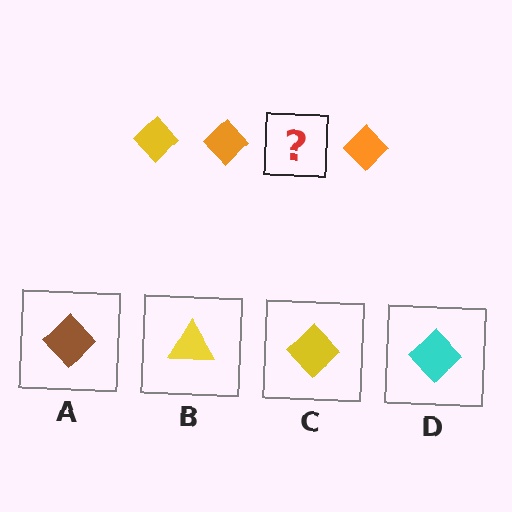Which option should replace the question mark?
Option C.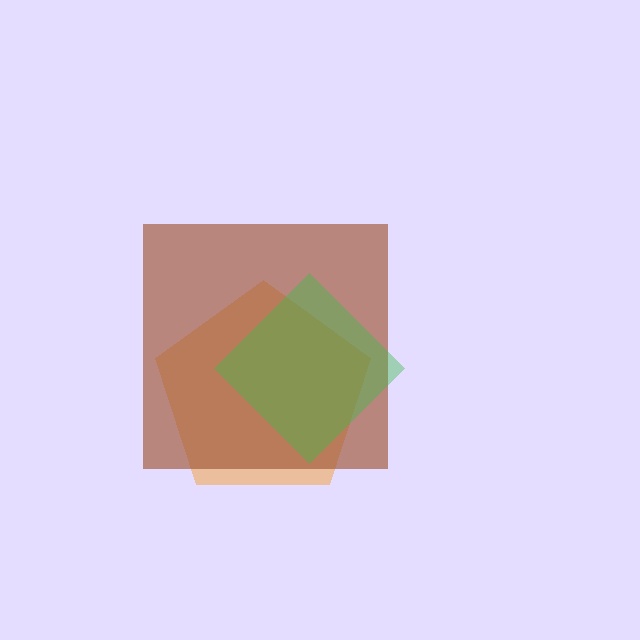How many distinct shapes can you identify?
There are 3 distinct shapes: an orange pentagon, a brown square, a green diamond.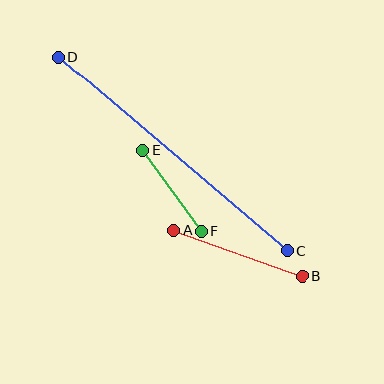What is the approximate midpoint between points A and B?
The midpoint is at approximately (238, 253) pixels.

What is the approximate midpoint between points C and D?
The midpoint is at approximately (173, 153) pixels.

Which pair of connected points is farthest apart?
Points C and D are farthest apart.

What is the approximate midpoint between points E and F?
The midpoint is at approximately (172, 191) pixels.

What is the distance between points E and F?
The distance is approximately 100 pixels.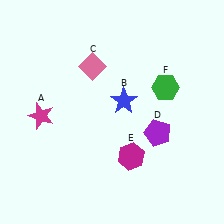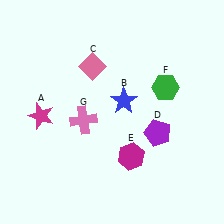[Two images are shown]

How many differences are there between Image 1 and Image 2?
There is 1 difference between the two images.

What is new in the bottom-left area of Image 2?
A pink cross (G) was added in the bottom-left area of Image 2.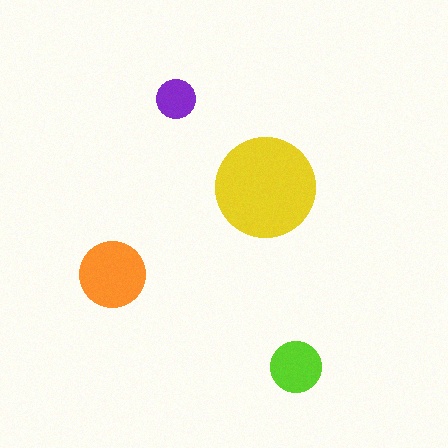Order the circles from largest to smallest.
the yellow one, the orange one, the lime one, the purple one.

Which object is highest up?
The purple circle is topmost.